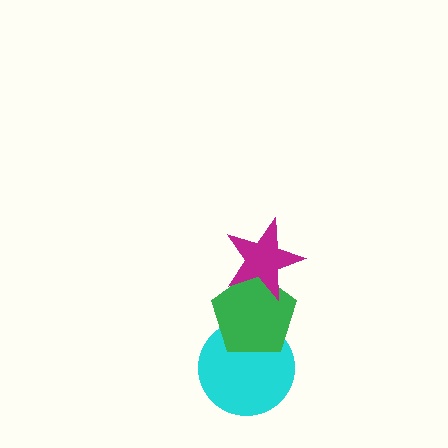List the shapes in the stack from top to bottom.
From top to bottom: the magenta star, the green pentagon, the cyan circle.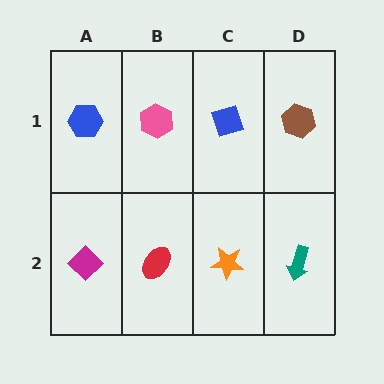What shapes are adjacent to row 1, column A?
A magenta diamond (row 2, column A), a pink hexagon (row 1, column B).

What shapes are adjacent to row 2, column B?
A pink hexagon (row 1, column B), a magenta diamond (row 2, column A), an orange star (row 2, column C).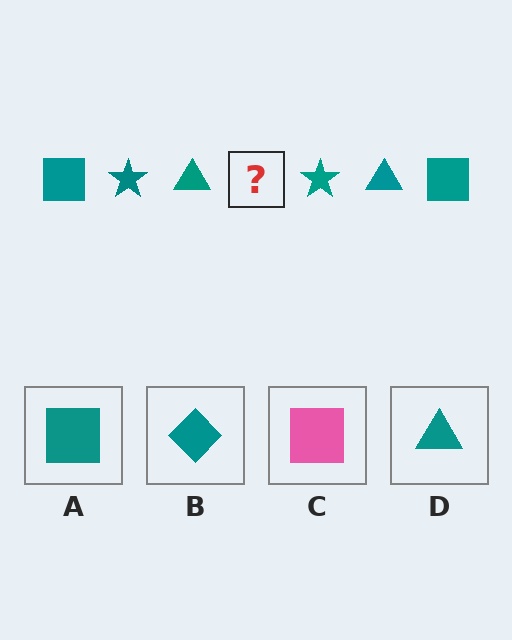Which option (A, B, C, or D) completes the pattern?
A.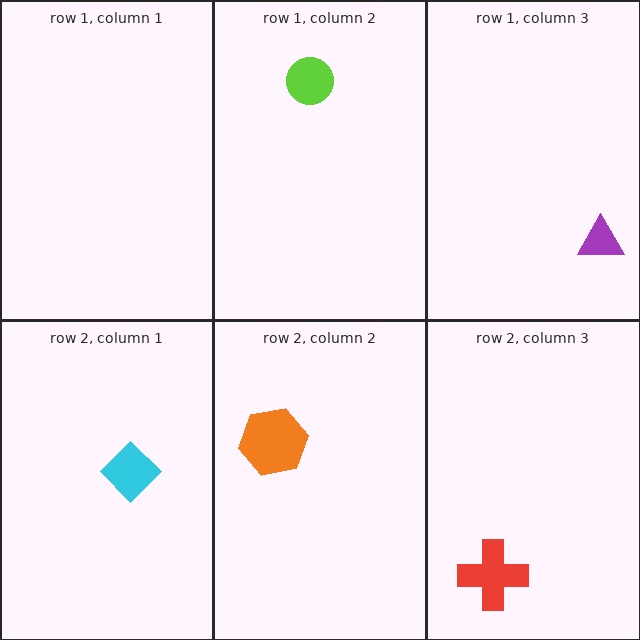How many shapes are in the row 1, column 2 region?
1.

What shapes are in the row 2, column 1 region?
The cyan diamond.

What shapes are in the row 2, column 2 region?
The orange hexagon.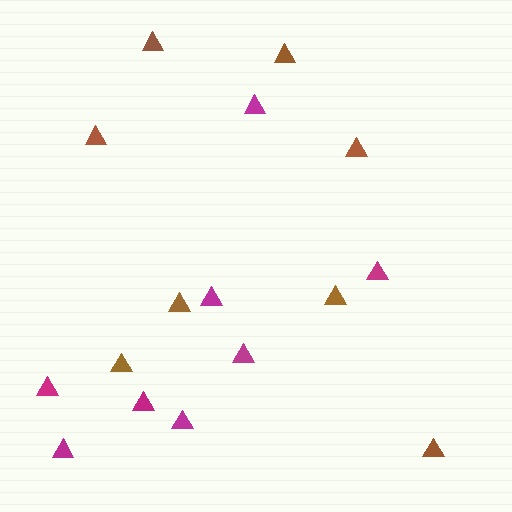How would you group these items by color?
There are 2 groups: one group of magenta triangles (8) and one group of brown triangles (8).